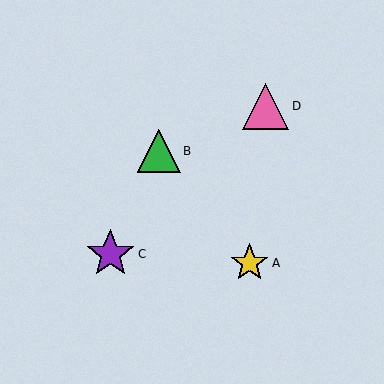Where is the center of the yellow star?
The center of the yellow star is at (250, 263).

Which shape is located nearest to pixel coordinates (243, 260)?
The yellow star (labeled A) at (250, 263) is nearest to that location.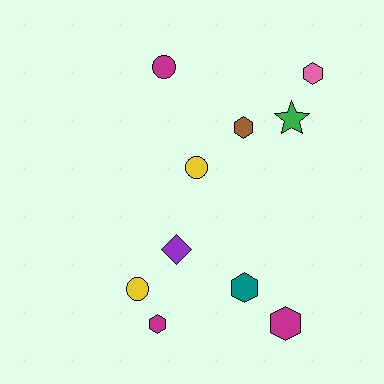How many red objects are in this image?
There are no red objects.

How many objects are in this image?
There are 10 objects.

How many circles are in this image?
There are 3 circles.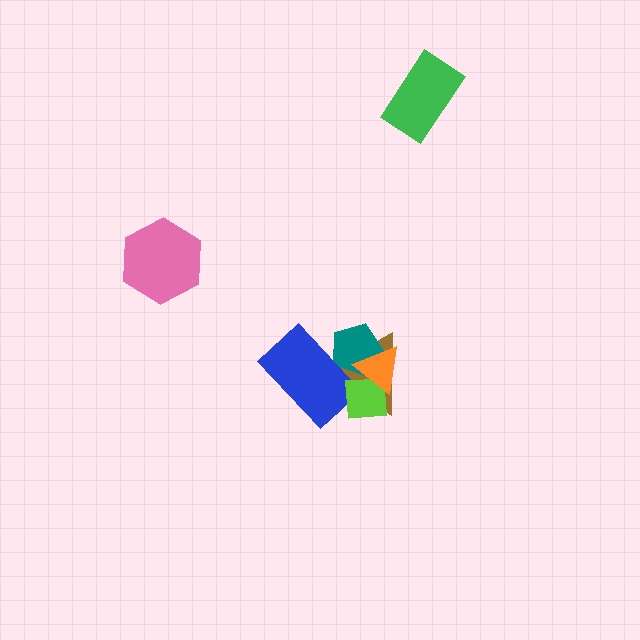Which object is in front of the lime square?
The orange triangle is in front of the lime square.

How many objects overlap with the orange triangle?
3 objects overlap with the orange triangle.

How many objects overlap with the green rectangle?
0 objects overlap with the green rectangle.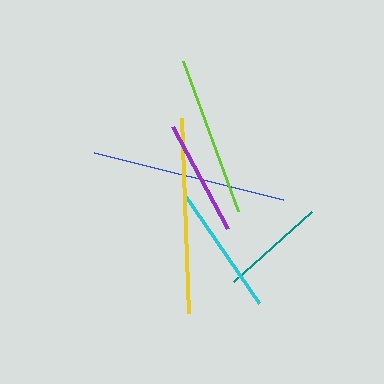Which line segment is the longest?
The yellow line is the longest at approximately 195 pixels.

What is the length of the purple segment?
The purple segment is approximately 116 pixels long.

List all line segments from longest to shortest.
From longest to shortest: yellow, blue, lime, cyan, purple, teal.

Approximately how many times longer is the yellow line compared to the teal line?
The yellow line is approximately 1.9 times the length of the teal line.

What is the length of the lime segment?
The lime segment is approximately 159 pixels long.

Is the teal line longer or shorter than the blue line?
The blue line is longer than the teal line.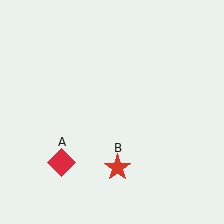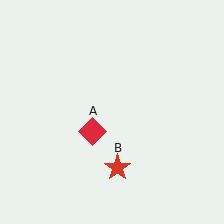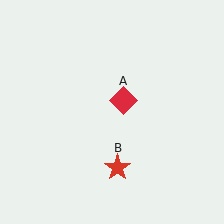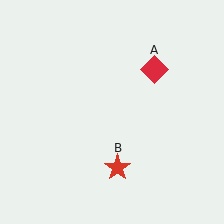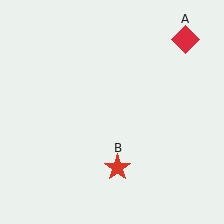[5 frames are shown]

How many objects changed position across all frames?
1 object changed position: red diamond (object A).